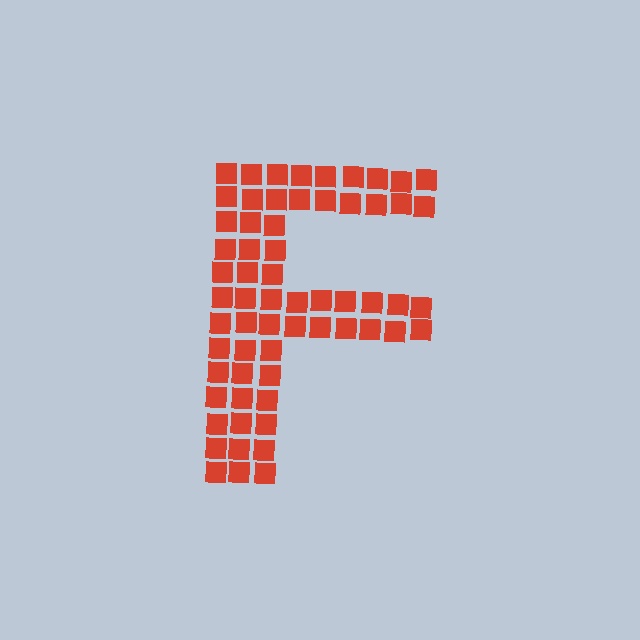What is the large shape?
The large shape is the letter F.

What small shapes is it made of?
It is made of small squares.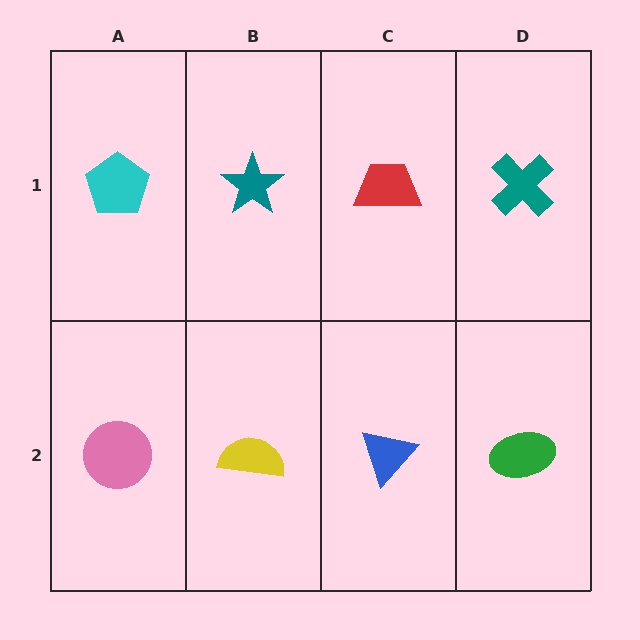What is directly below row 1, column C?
A blue triangle.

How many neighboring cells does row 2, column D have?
2.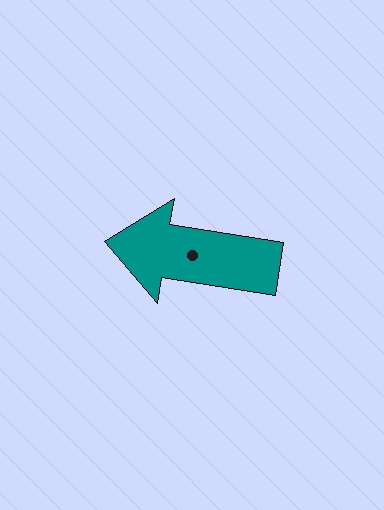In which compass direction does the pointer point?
West.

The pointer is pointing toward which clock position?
Roughly 9 o'clock.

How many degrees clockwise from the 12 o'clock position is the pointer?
Approximately 279 degrees.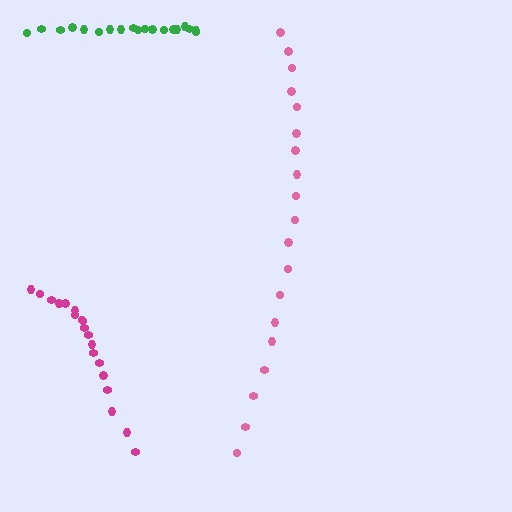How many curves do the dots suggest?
There are 3 distinct paths.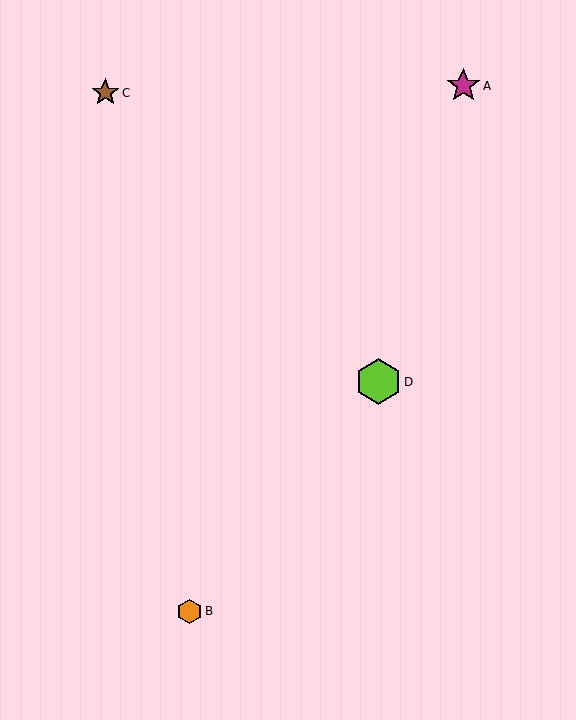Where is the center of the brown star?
The center of the brown star is at (105, 93).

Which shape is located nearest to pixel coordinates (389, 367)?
The lime hexagon (labeled D) at (378, 382) is nearest to that location.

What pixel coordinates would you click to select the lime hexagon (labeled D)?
Click at (378, 382) to select the lime hexagon D.